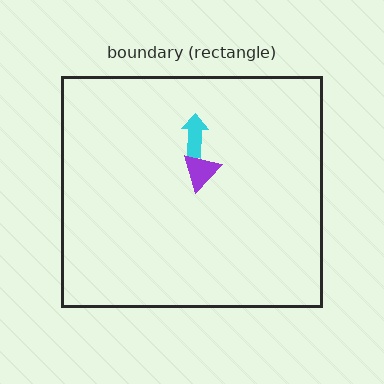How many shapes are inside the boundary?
2 inside, 0 outside.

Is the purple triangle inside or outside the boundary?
Inside.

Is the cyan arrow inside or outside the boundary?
Inside.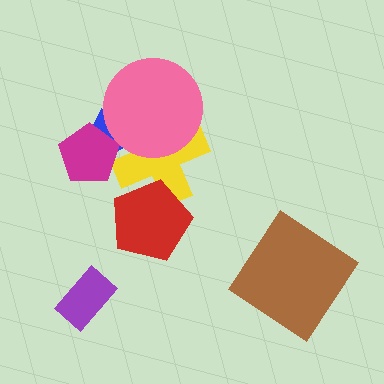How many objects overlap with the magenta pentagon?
2 objects overlap with the magenta pentagon.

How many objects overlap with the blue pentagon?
3 objects overlap with the blue pentagon.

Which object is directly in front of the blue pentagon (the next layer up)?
The yellow cross is directly in front of the blue pentagon.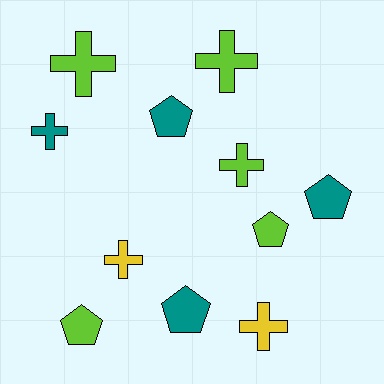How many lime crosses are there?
There are 3 lime crosses.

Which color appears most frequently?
Lime, with 5 objects.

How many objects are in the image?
There are 11 objects.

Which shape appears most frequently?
Cross, with 6 objects.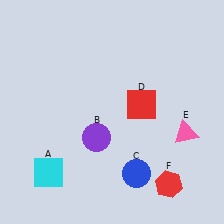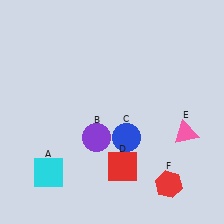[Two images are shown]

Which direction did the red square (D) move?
The red square (D) moved down.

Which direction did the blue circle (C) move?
The blue circle (C) moved up.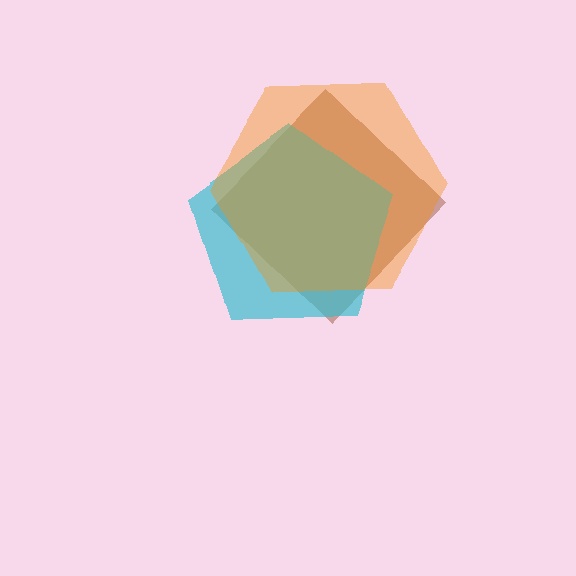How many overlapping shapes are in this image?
There are 3 overlapping shapes in the image.